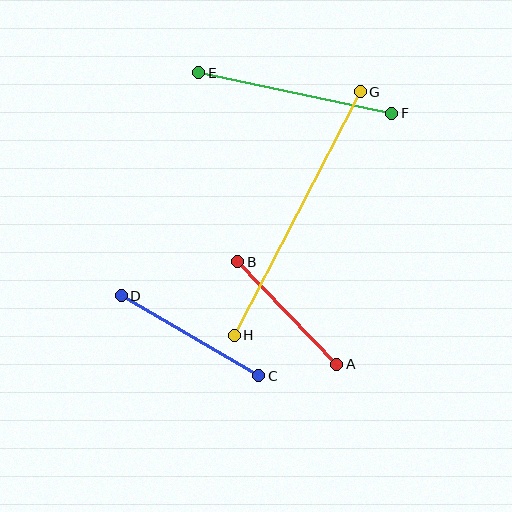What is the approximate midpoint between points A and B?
The midpoint is at approximately (287, 313) pixels.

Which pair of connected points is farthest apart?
Points G and H are farthest apart.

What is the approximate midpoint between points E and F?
The midpoint is at approximately (295, 93) pixels.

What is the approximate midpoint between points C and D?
The midpoint is at approximately (190, 336) pixels.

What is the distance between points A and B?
The distance is approximately 143 pixels.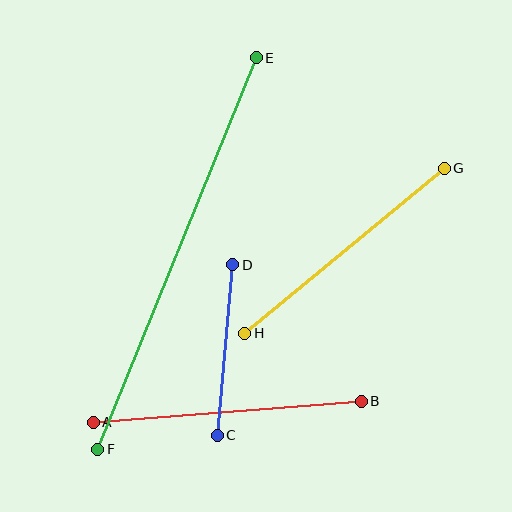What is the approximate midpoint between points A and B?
The midpoint is at approximately (227, 412) pixels.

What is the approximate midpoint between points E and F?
The midpoint is at approximately (177, 253) pixels.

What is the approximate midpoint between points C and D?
The midpoint is at approximately (225, 350) pixels.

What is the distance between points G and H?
The distance is approximately 259 pixels.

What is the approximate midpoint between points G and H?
The midpoint is at approximately (345, 251) pixels.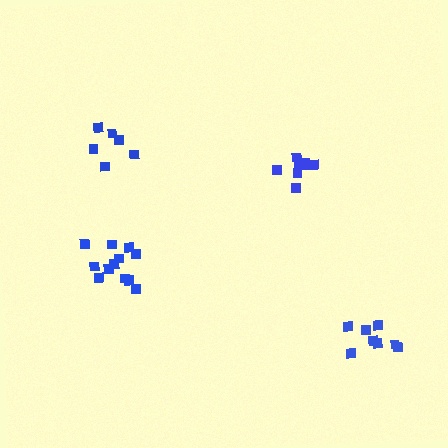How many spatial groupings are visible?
There are 4 spatial groupings.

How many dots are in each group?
Group 1: 6 dots, Group 2: 8 dots, Group 3: 8 dots, Group 4: 12 dots (34 total).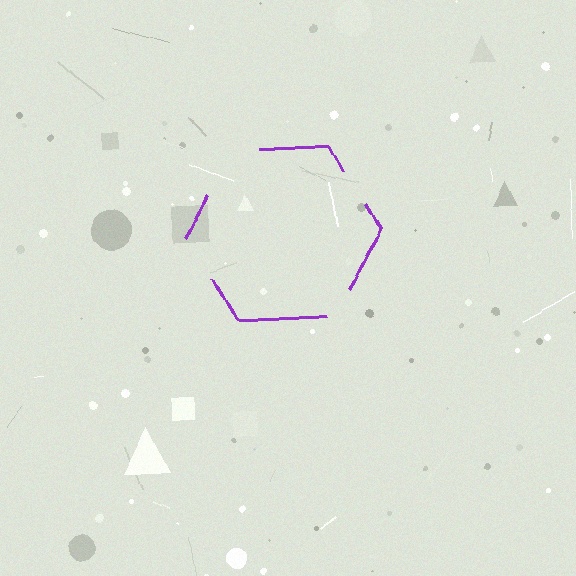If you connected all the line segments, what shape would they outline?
They would outline a hexagon.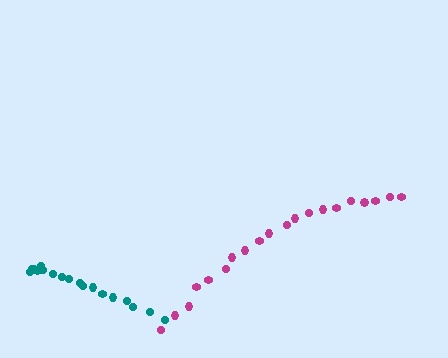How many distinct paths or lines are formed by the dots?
There are 2 distinct paths.